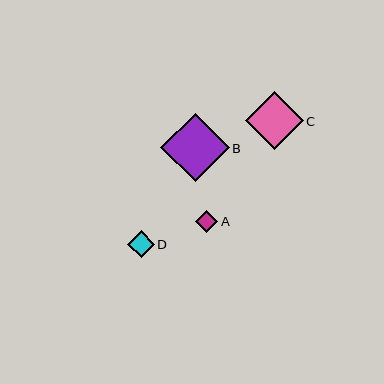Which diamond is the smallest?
Diamond A is the smallest with a size of approximately 22 pixels.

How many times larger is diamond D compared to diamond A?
Diamond D is approximately 1.2 times the size of diamond A.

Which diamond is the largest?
Diamond B is the largest with a size of approximately 68 pixels.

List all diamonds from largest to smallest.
From largest to smallest: B, C, D, A.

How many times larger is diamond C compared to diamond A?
Diamond C is approximately 2.6 times the size of diamond A.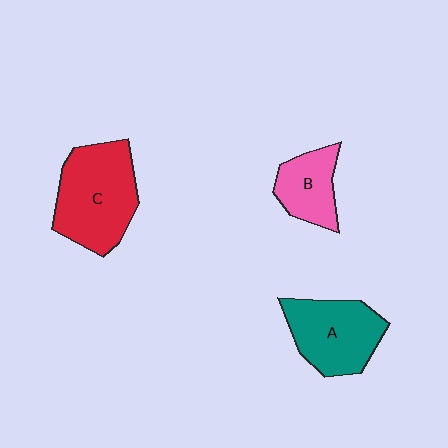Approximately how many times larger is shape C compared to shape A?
Approximately 1.2 times.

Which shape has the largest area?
Shape C (red).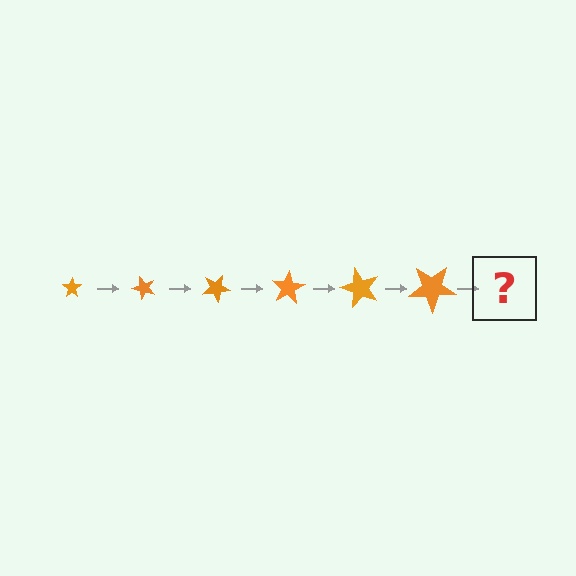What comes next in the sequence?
The next element should be a star, larger than the previous one and rotated 300 degrees from the start.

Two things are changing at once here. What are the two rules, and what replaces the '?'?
The two rules are that the star grows larger each step and it rotates 50 degrees each step. The '?' should be a star, larger than the previous one and rotated 300 degrees from the start.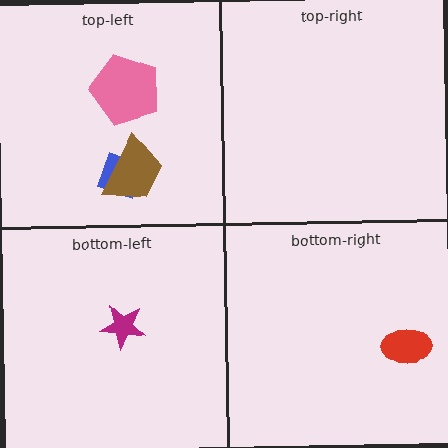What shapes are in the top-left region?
The pink pentagon, the blue diamond, the brown trapezoid.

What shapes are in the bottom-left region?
The magenta star.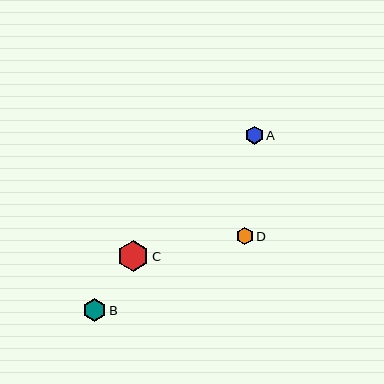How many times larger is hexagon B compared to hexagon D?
Hexagon B is approximately 1.4 times the size of hexagon D.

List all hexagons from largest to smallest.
From largest to smallest: C, B, A, D.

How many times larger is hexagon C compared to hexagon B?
Hexagon C is approximately 1.3 times the size of hexagon B.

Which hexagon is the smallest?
Hexagon D is the smallest with a size of approximately 16 pixels.